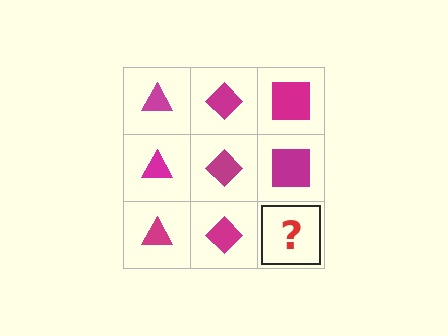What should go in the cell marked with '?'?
The missing cell should contain a magenta square.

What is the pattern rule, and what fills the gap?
The rule is that each column has a consistent shape. The gap should be filled with a magenta square.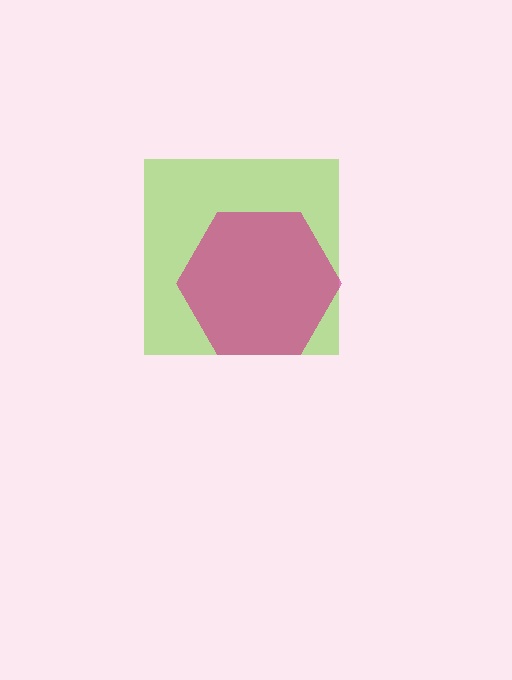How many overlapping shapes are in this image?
There are 2 overlapping shapes in the image.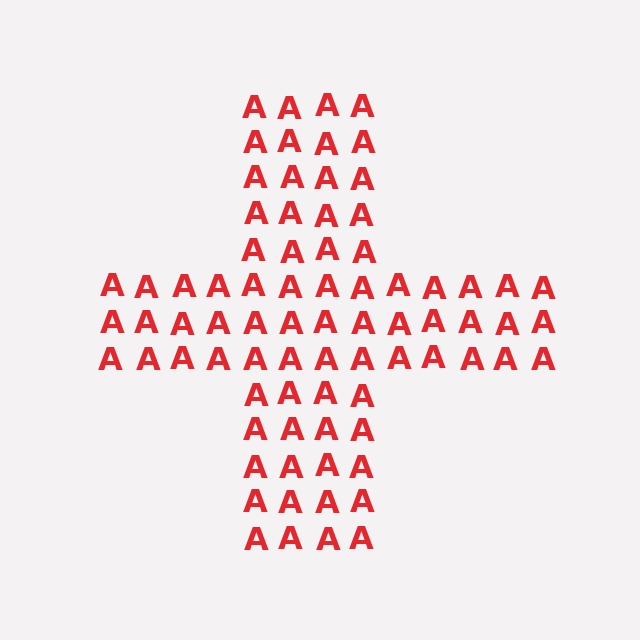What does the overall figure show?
The overall figure shows a cross.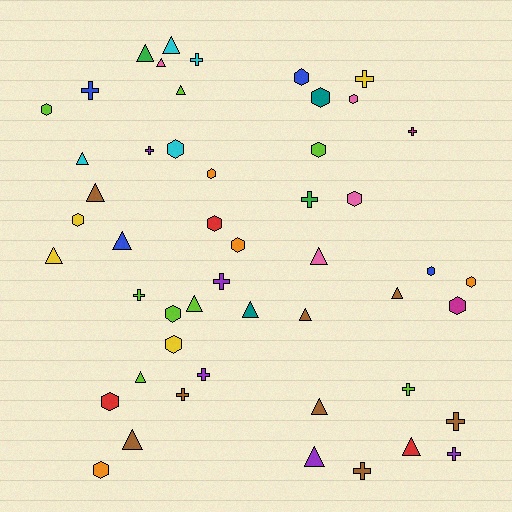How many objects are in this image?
There are 50 objects.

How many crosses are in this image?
There are 14 crosses.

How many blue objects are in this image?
There are 4 blue objects.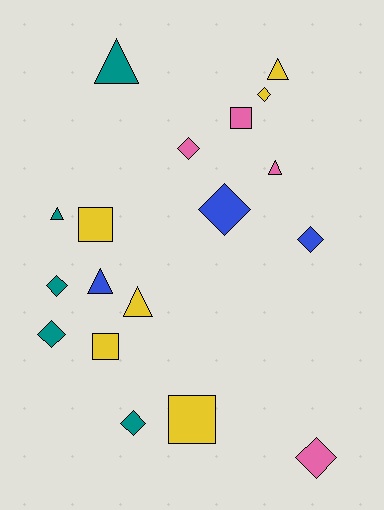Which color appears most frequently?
Yellow, with 6 objects.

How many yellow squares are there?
There are 3 yellow squares.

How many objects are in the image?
There are 18 objects.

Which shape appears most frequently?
Diamond, with 8 objects.